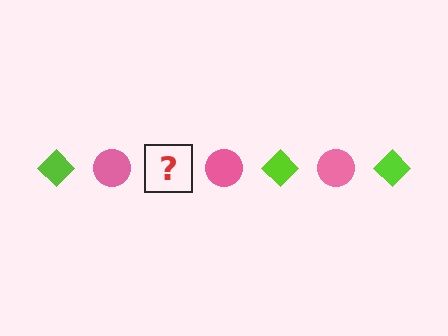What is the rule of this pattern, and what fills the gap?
The rule is that the pattern alternates between lime diamond and pink circle. The gap should be filled with a lime diamond.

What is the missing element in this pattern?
The missing element is a lime diamond.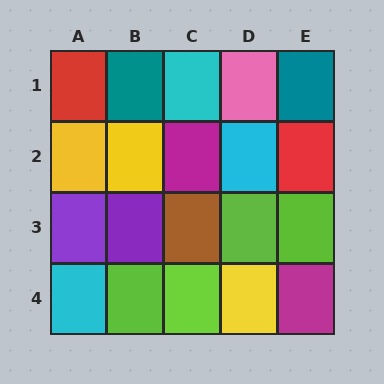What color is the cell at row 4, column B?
Lime.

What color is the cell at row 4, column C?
Lime.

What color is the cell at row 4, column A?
Cyan.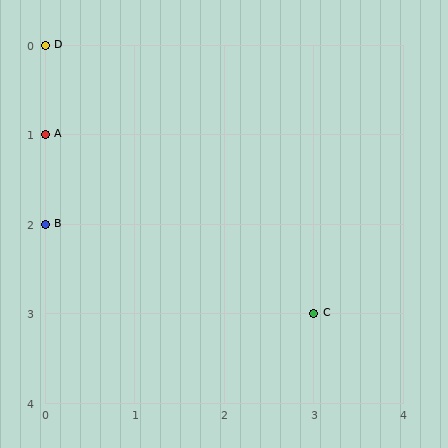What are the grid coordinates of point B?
Point B is at grid coordinates (0, 2).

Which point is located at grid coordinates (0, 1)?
Point A is at (0, 1).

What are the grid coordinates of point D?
Point D is at grid coordinates (0, 0).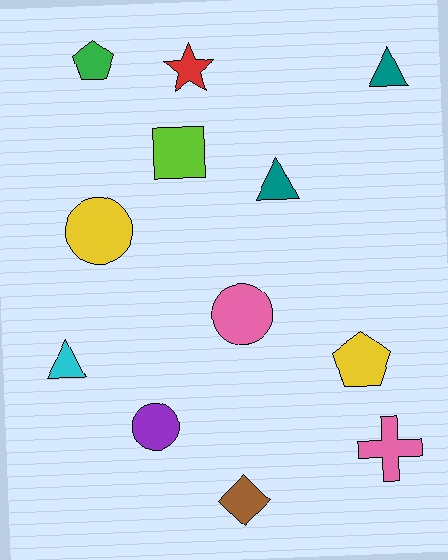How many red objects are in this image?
There is 1 red object.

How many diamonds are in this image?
There is 1 diamond.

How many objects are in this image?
There are 12 objects.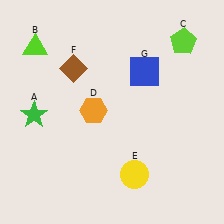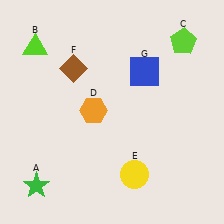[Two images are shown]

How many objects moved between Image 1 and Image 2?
1 object moved between the two images.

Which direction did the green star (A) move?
The green star (A) moved down.